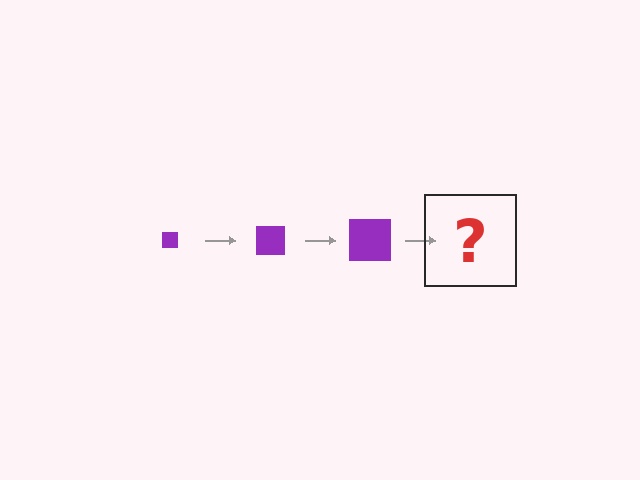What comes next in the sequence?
The next element should be a purple square, larger than the previous one.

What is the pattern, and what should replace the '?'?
The pattern is that the square gets progressively larger each step. The '?' should be a purple square, larger than the previous one.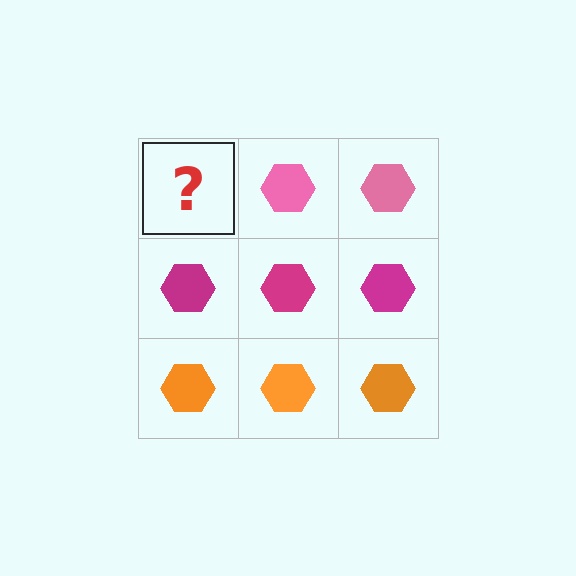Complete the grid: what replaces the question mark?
The question mark should be replaced with a pink hexagon.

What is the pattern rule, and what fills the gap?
The rule is that each row has a consistent color. The gap should be filled with a pink hexagon.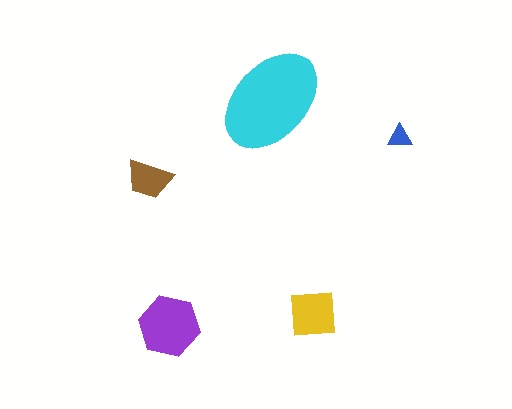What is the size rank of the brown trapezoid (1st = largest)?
4th.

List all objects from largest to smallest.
The cyan ellipse, the purple hexagon, the yellow square, the brown trapezoid, the blue triangle.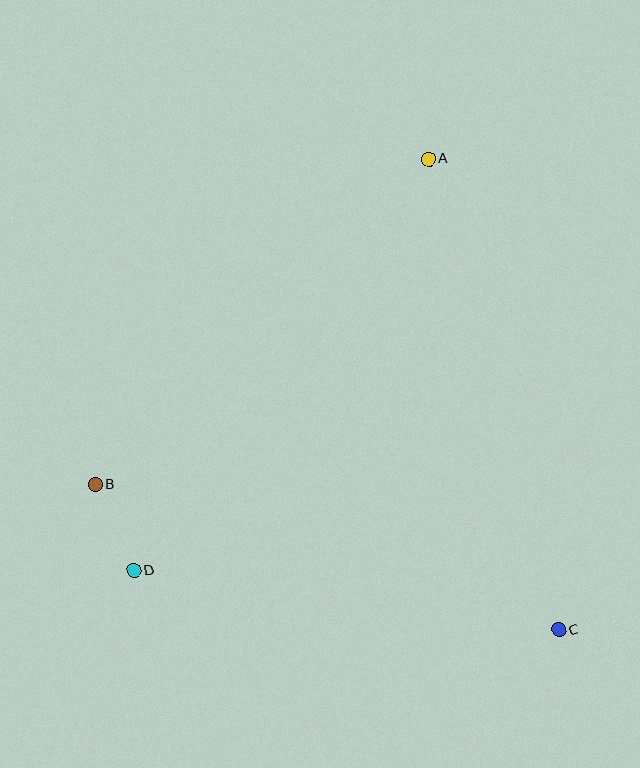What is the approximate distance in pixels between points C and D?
The distance between C and D is approximately 429 pixels.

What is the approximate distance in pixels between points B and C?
The distance between B and C is approximately 486 pixels.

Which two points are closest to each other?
Points B and D are closest to each other.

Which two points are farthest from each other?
Points A and D are farthest from each other.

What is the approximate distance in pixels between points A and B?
The distance between A and B is approximately 466 pixels.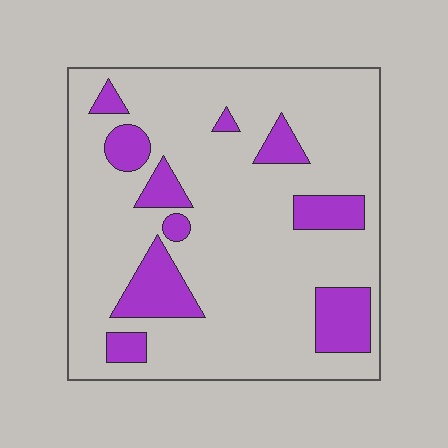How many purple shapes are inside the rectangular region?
10.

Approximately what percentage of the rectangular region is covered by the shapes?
Approximately 20%.